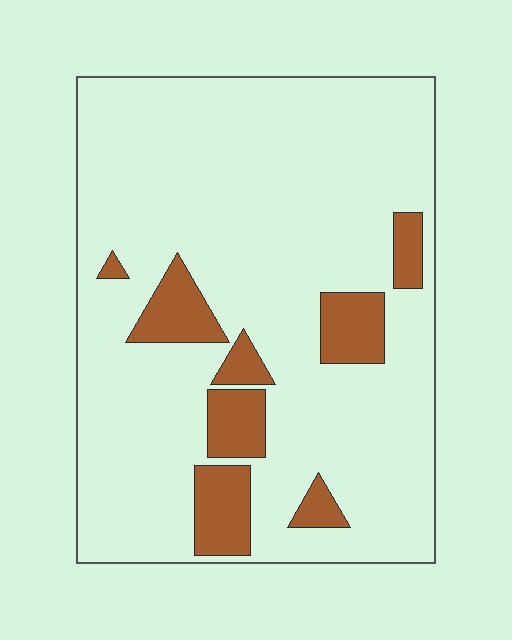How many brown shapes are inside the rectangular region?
8.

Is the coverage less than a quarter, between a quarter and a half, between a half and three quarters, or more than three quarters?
Less than a quarter.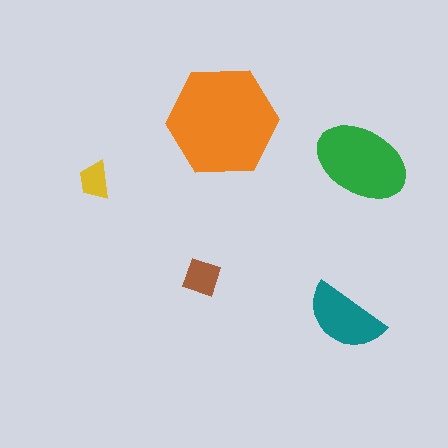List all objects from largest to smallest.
The orange hexagon, the green ellipse, the teal semicircle, the brown square, the yellow trapezoid.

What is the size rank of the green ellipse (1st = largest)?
2nd.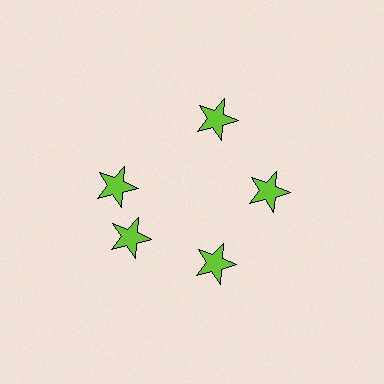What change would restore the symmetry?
The symmetry would be restored by rotating it back into even spacing with its neighbors so that all 5 stars sit at equal angles and equal distance from the center.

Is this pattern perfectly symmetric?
No. The 5 lime stars are arranged in a ring, but one element near the 10 o'clock position is rotated out of alignment along the ring, breaking the 5-fold rotational symmetry.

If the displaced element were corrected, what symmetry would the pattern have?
It would have 5-fold rotational symmetry — the pattern would map onto itself every 72 degrees.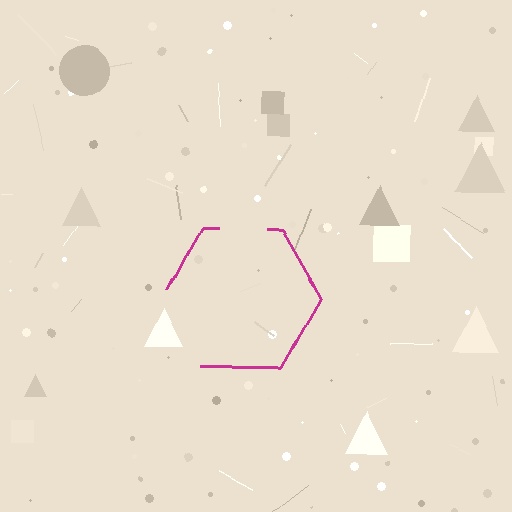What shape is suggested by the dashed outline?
The dashed outline suggests a hexagon.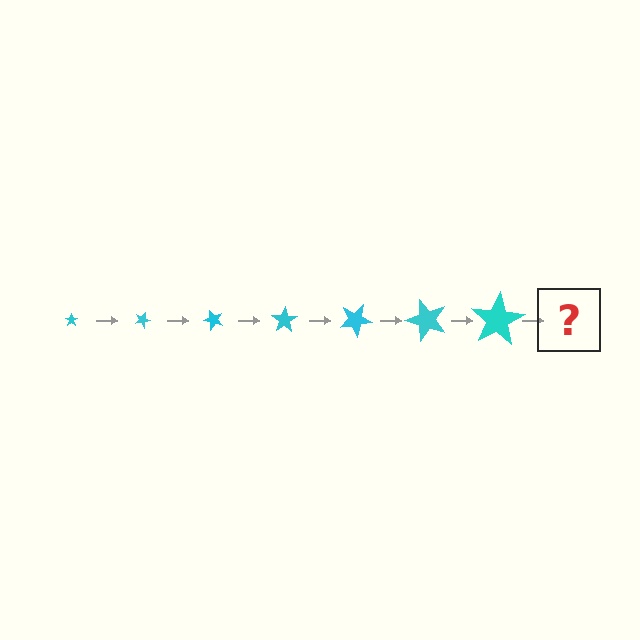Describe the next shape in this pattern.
It should be a star, larger than the previous one and rotated 175 degrees from the start.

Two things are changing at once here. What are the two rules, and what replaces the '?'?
The two rules are that the star grows larger each step and it rotates 25 degrees each step. The '?' should be a star, larger than the previous one and rotated 175 degrees from the start.